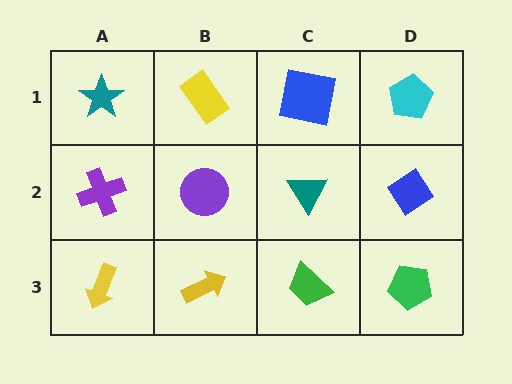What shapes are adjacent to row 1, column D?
A blue diamond (row 2, column D), a blue square (row 1, column C).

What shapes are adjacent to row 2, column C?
A blue square (row 1, column C), a green trapezoid (row 3, column C), a purple circle (row 2, column B), a blue diamond (row 2, column D).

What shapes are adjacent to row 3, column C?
A teal triangle (row 2, column C), a yellow arrow (row 3, column B), a green pentagon (row 3, column D).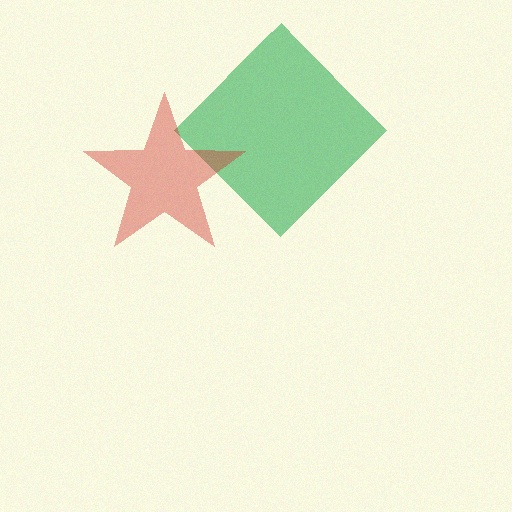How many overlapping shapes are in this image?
There are 2 overlapping shapes in the image.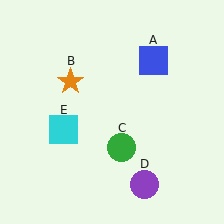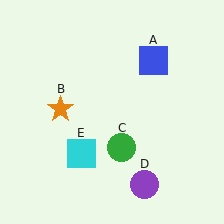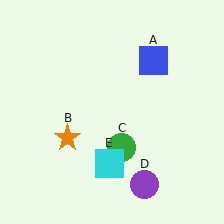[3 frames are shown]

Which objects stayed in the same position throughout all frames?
Blue square (object A) and green circle (object C) and purple circle (object D) remained stationary.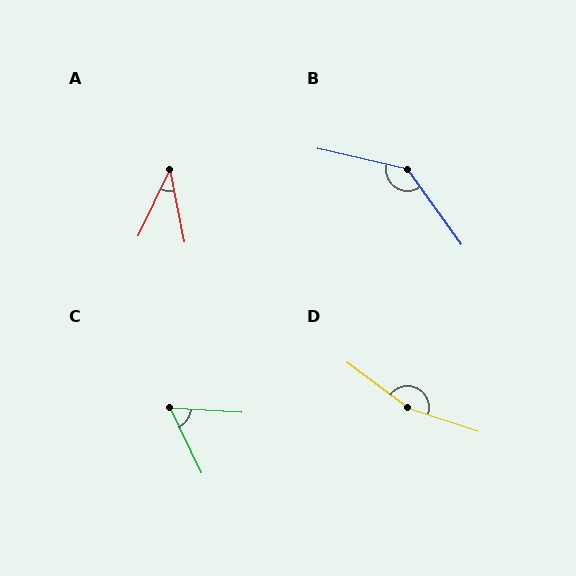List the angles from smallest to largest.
A (37°), C (61°), B (138°), D (162°).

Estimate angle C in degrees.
Approximately 61 degrees.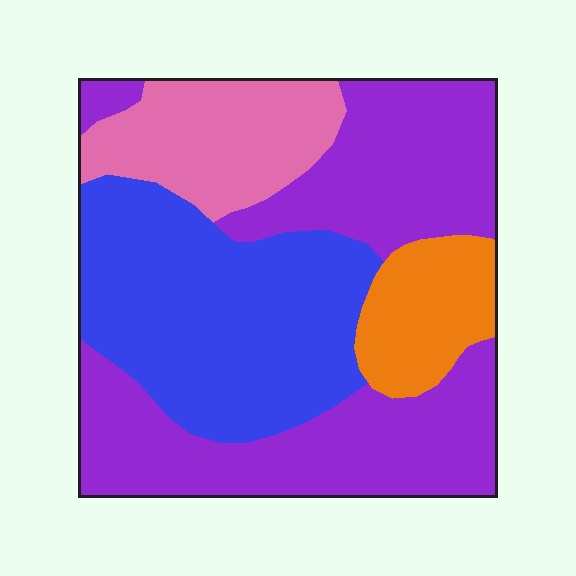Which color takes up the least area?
Orange, at roughly 10%.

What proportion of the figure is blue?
Blue takes up about one third (1/3) of the figure.